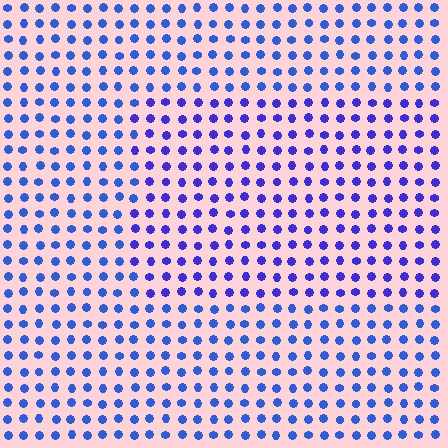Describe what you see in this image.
The image is filled with small blue elements in a uniform arrangement. A rectangle-shaped region is visible where the elements are tinted to a slightly different hue, forming a subtle color boundary.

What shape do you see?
I see a rectangle.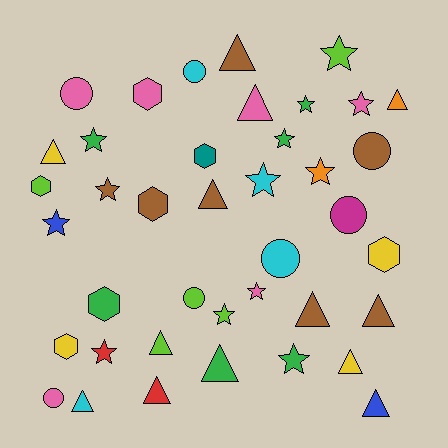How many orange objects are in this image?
There are 2 orange objects.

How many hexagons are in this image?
There are 7 hexagons.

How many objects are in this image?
There are 40 objects.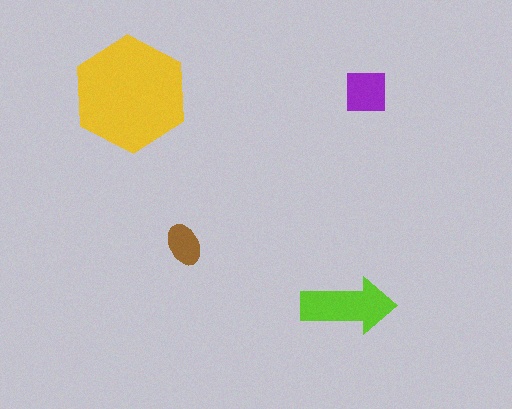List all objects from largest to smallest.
The yellow hexagon, the lime arrow, the purple square, the brown ellipse.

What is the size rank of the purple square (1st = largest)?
3rd.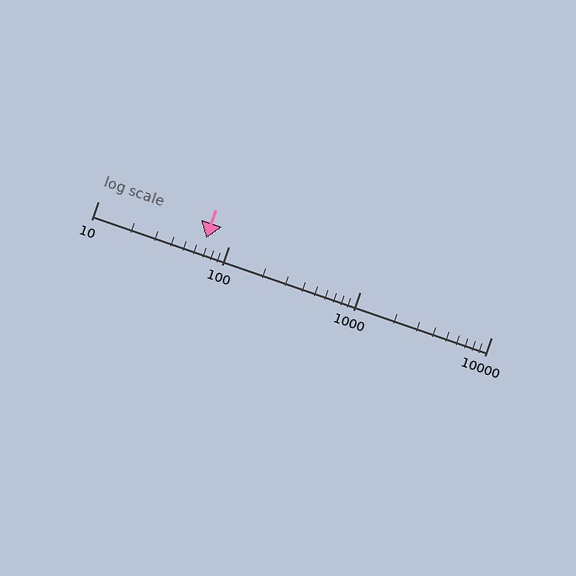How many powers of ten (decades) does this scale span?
The scale spans 3 decades, from 10 to 10000.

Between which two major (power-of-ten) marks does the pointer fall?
The pointer is between 10 and 100.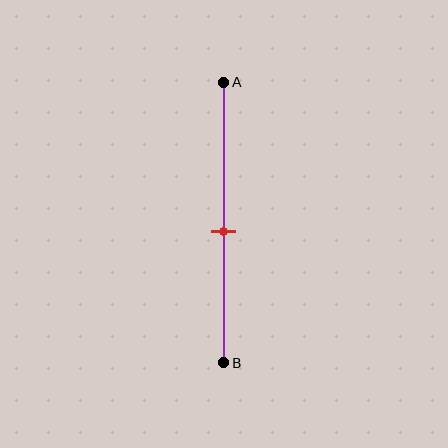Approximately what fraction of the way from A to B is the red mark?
The red mark is approximately 55% of the way from A to B.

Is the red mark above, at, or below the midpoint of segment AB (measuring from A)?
The red mark is below the midpoint of segment AB.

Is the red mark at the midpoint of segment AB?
No, the mark is at about 55% from A, not at the 50% midpoint.